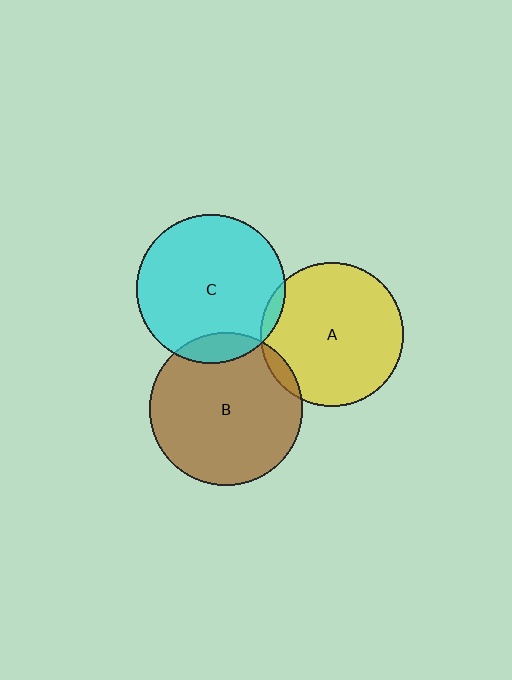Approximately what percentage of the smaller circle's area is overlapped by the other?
Approximately 5%.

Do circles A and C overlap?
Yes.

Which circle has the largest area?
Circle B (brown).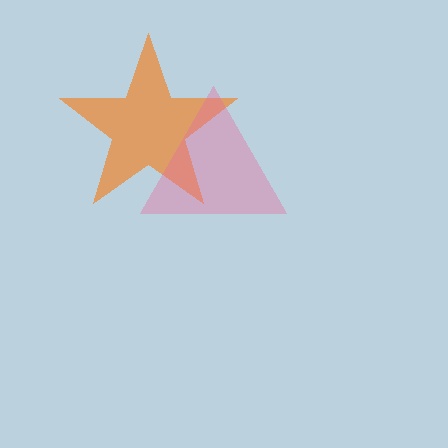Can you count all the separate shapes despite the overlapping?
Yes, there are 2 separate shapes.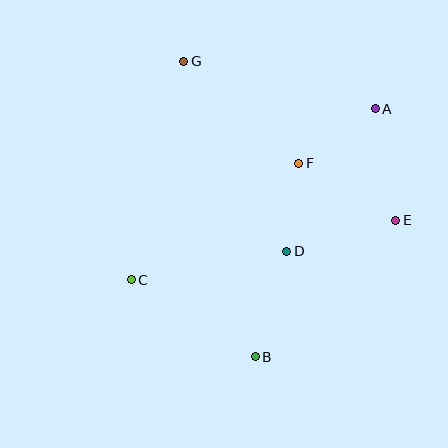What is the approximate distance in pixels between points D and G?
The distance between D and G is approximately 216 pixels.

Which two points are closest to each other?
Points D and F are closest to each other.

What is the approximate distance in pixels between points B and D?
The distance between B and D is approximately 110 pixels.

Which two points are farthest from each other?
Points B and G are farthest from each other.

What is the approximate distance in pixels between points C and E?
The distance between C and E is approximately 271 pixels.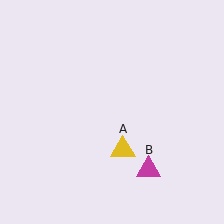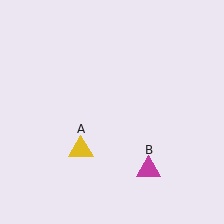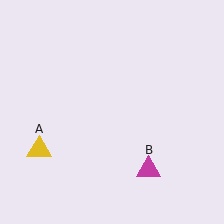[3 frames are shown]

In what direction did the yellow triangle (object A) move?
The yellow triangle (object A) moved left.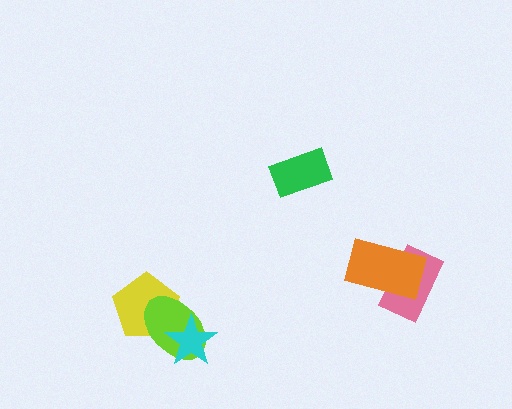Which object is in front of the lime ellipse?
The cyan star is in front of the lime ellipse.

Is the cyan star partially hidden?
No, no other shape covers it.